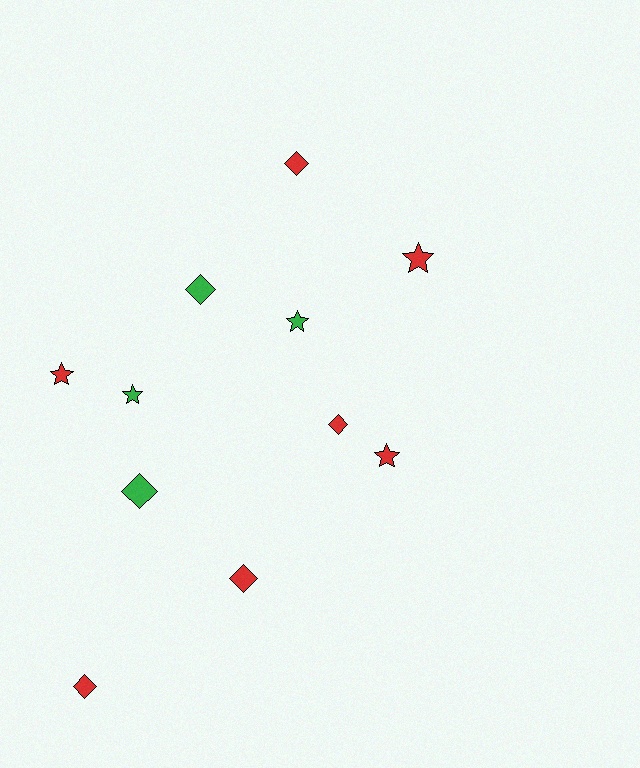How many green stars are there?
There are 2 green stars.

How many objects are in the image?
There are 11 objects.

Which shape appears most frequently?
Diamond, with 6 objects.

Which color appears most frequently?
Red, with 7 objects.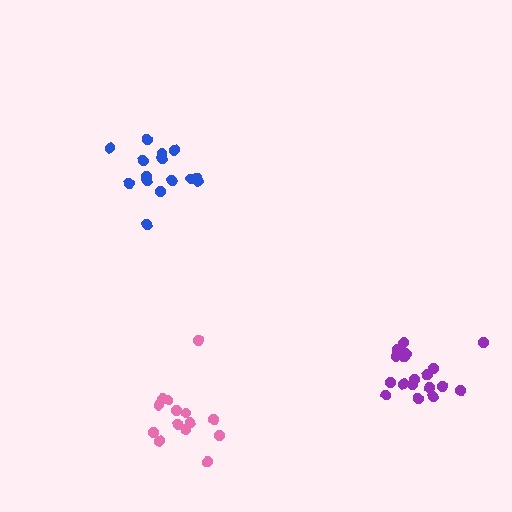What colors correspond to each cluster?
The clusters are colored: pink, blue, purple.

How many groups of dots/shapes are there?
There are 3 groups.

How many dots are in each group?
Group 1: 14 dots, Group 2: 15 dots, Group 3: 18 dots (47 total).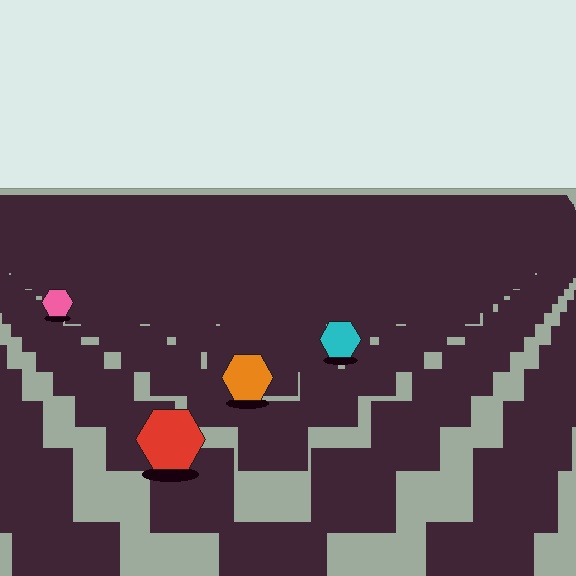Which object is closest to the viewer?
The red hexagon is closest. The texture marks near it are larger and more spread out.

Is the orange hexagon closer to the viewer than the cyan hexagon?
Yes. The orange hexagon is closer — you can tell from the texture gradient: the ground texture is coarser near it.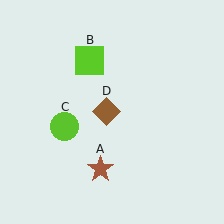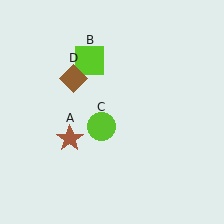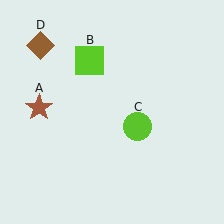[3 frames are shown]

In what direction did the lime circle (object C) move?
The lime circle (object C) moved right.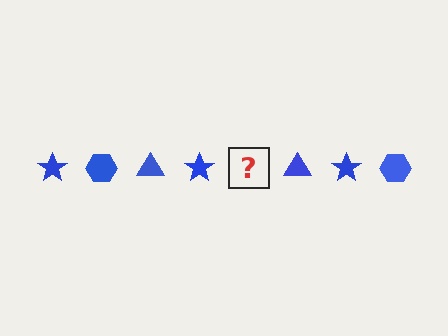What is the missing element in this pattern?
The missing element is a blue hexagon.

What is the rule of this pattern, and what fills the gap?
The rule is that the pattern cycles through star, hexagon, triangle shapes in blue. The gap should be filled with a blue hexagon.